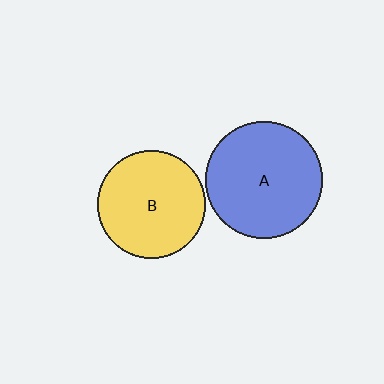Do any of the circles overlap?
No, none of the circles overlap.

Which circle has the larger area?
Circle A (blue).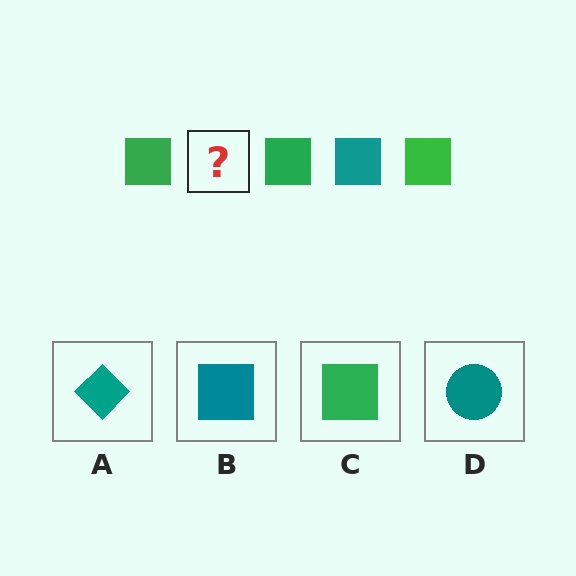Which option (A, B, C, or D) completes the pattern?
B.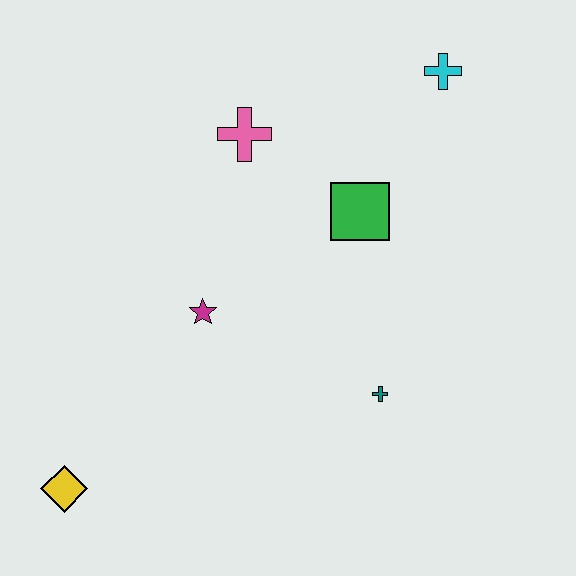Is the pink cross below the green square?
No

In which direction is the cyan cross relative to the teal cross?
The cyan cross is above the teal cross.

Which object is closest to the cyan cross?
The green square is closest to the cyan cross.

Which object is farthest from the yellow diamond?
The cyan cross is farthest from the yellow diamond.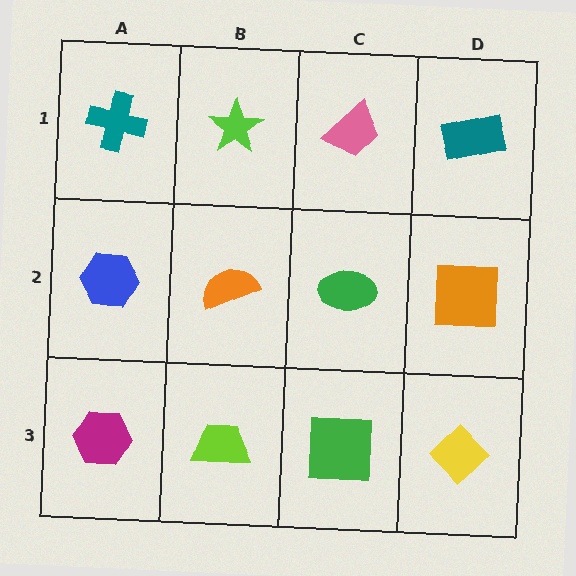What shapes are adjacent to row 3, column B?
An orange semicircle (row 2, column B), a magenta hexagon (row 3, column A), a green square (row 3, column C).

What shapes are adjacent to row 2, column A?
A teal cross (row 1, column A), a magenta hexagon (row 3, column A), an orange semicircle (row 2, column B).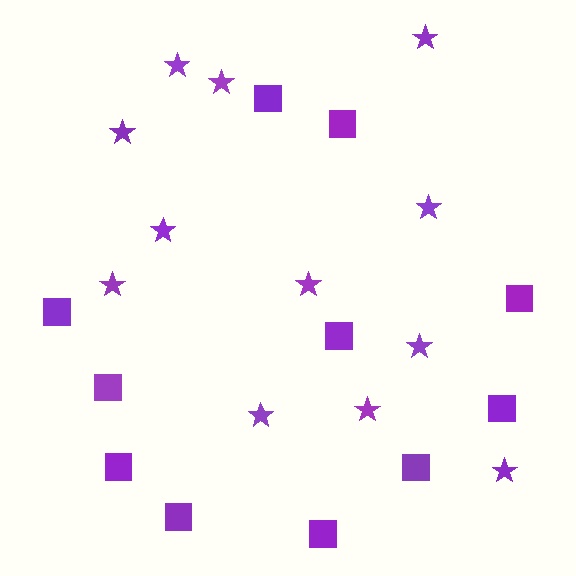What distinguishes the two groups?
There are 2 groups: one group of stars (12) and one group of squares (11).